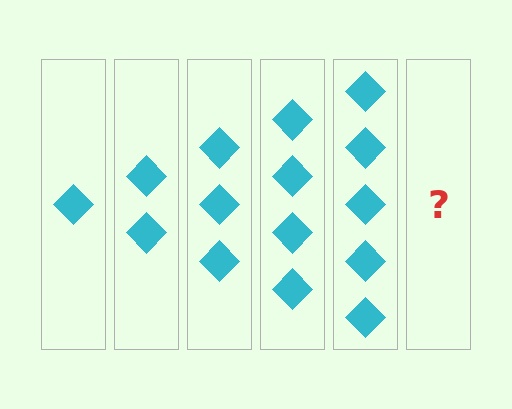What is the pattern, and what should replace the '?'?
The pattern is that each step adds one more diamond. The '?' should be 6 diamonds.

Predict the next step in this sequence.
The next step is 6 diamonds.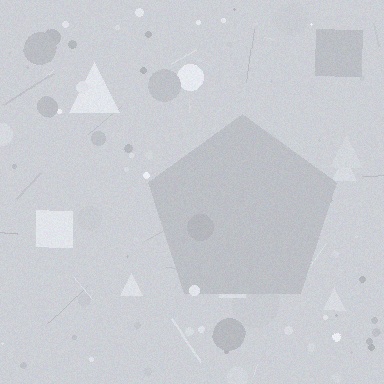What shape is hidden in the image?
A pentagon is hidden in the image.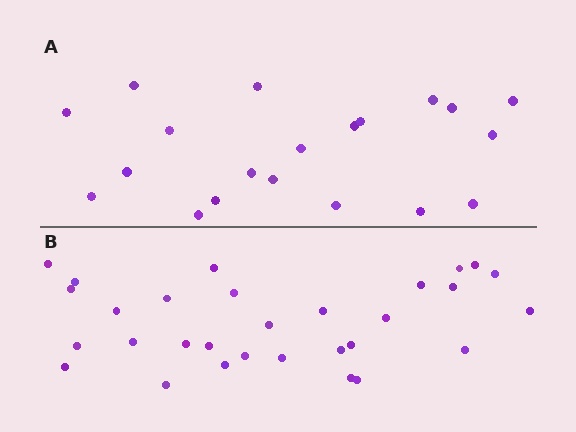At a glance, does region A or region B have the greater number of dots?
Region B (the bottom region) has more dots.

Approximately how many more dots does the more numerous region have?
Region B has roughly 10 or so more dots than region A.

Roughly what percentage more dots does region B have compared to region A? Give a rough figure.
About 50% more.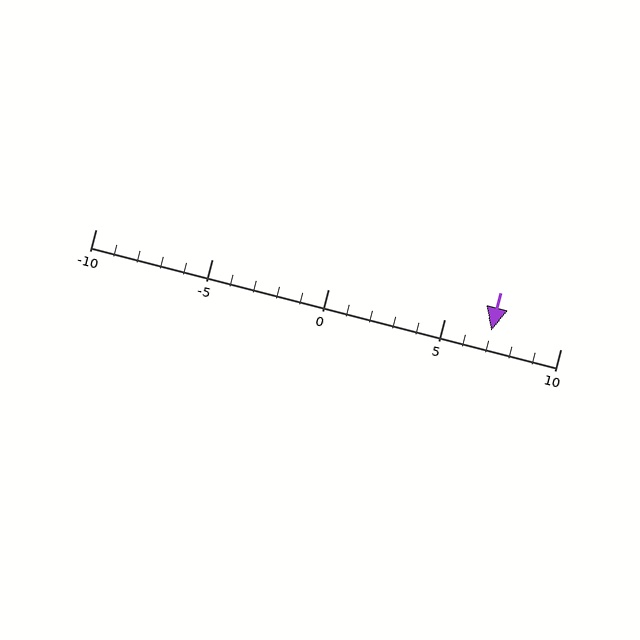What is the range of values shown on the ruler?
The ruler shows values from -10 to 10.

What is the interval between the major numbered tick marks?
The major tick marks are spaced 5 units apart.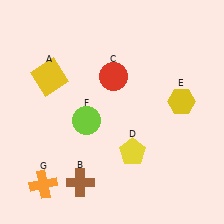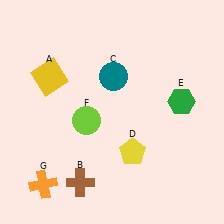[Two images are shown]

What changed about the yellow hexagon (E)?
In Image 1, E is yellow. In Image 2, it changed to green.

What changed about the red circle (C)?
In Image 1, C is red. In Image 2, it changed to teal.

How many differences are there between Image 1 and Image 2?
There are 2 differences between the two images.